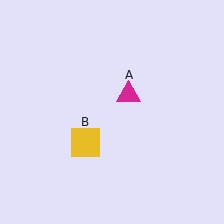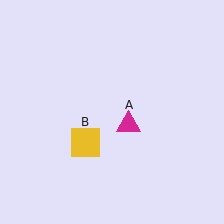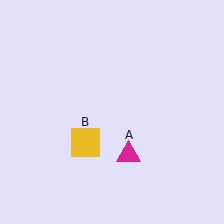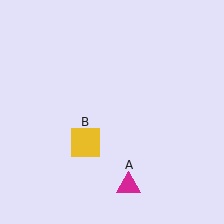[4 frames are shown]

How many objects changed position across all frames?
1 object changed position: magenta triangle (object A).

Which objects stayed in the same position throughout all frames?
Yellow square (object B) remained stationary.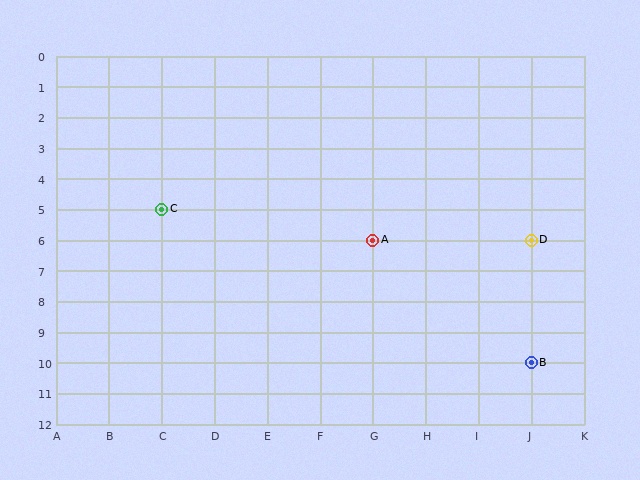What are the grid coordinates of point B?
Point B is at grid coordinates (J, 10).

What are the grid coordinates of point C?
Point C is at grid coordinates (C, 5).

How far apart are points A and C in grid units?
Points A and C are 4 columns and 1 row apart (about 4.1 grid units diagonally).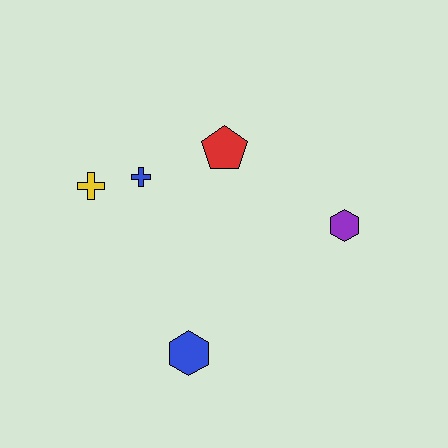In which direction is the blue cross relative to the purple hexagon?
The blue cross is to the left of the purple hexagon.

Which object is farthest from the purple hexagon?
The yellow cross is farthest from the purple hexagon.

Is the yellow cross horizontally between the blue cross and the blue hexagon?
No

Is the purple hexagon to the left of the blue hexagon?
No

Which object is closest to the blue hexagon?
The blue cross is closest to the blue hexagon.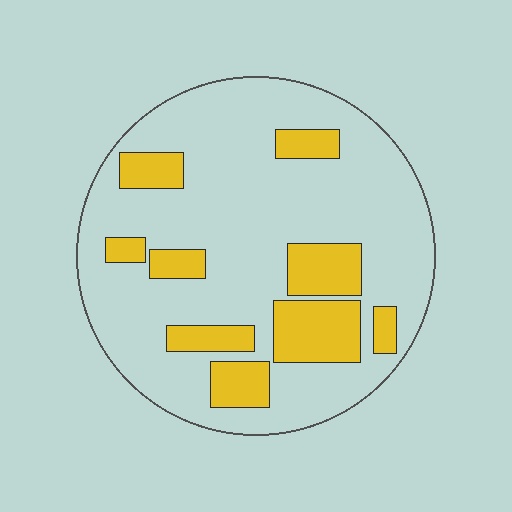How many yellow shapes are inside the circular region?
9.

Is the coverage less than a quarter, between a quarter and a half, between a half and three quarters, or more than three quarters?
Less than a quarter.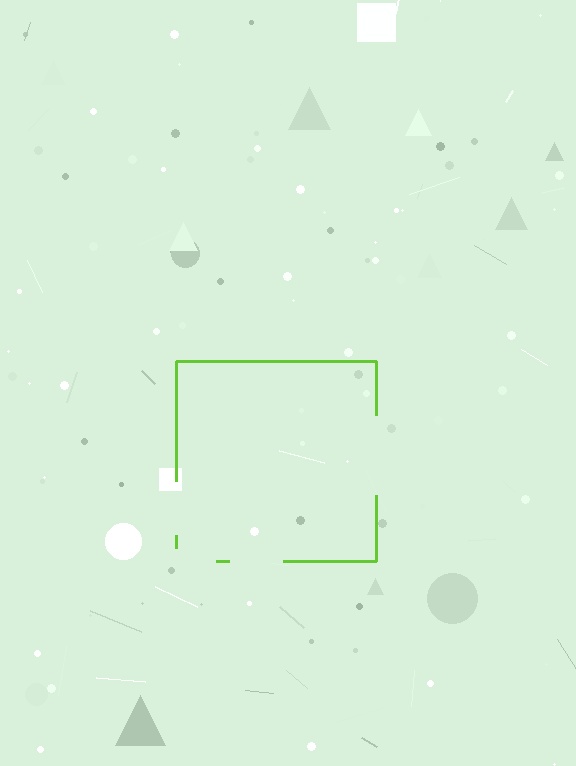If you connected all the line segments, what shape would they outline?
They would outline a square.